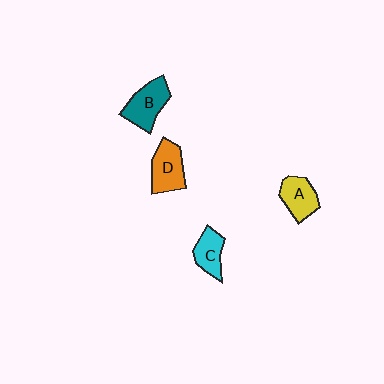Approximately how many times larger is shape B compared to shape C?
Approximately 1.4 times.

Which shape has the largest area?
Shape B (teal).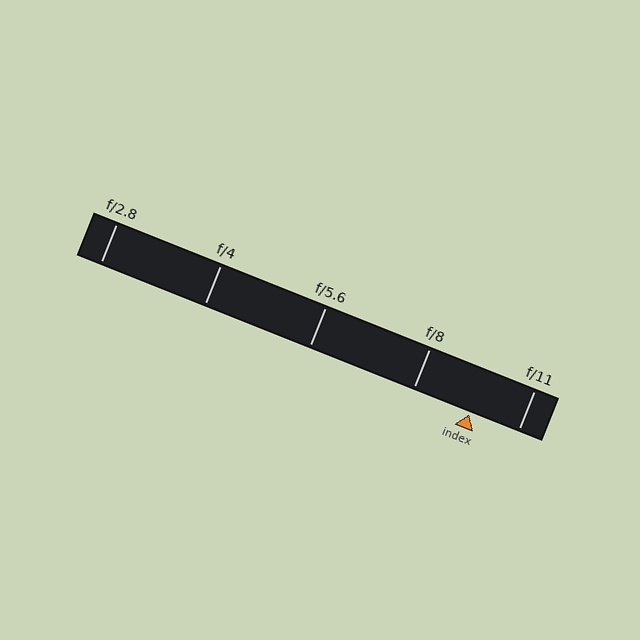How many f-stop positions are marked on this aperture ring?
There are 5 f-stop positions marked.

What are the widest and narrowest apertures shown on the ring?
The widest aperture shown is f/2.8 and the narrowest is f/11.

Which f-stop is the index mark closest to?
The index mark is closest to f/11.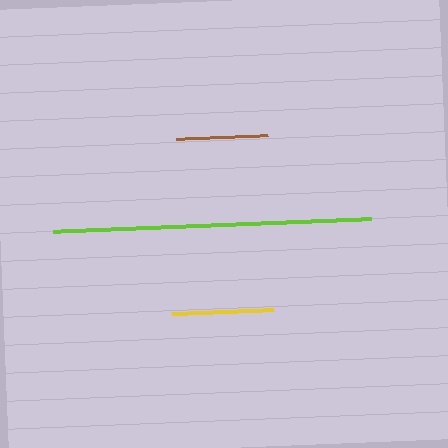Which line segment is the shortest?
The brown line is the shortest at approximately 93 pixels.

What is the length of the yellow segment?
The yellow segment is approximately 102 pixels long.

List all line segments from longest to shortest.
From longest to shortest: lime, yellow, brown.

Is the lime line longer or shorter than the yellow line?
The lime line is longer than the yellow line.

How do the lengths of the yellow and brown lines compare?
The yellow and brown lines are approximately the same length.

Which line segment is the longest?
The lime line is the longest at approximately 318 pixels.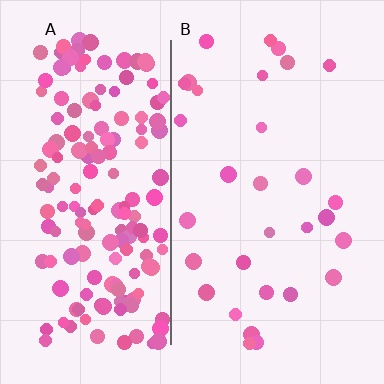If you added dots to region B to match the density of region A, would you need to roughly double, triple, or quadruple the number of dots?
Approximately quadruple.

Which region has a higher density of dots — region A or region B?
A (the left).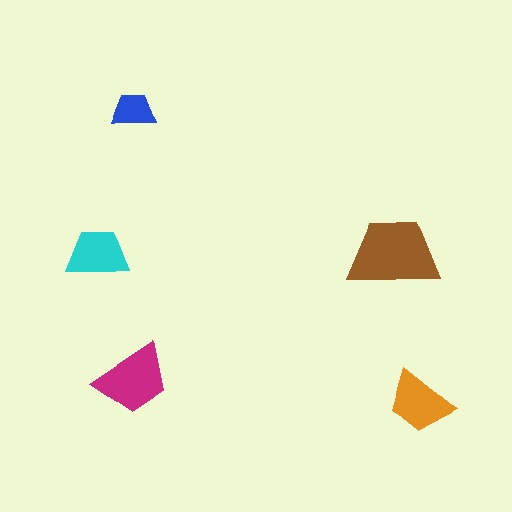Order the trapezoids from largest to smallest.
the brown one, the magenta one, the orange one, the cyan one, the blue one.